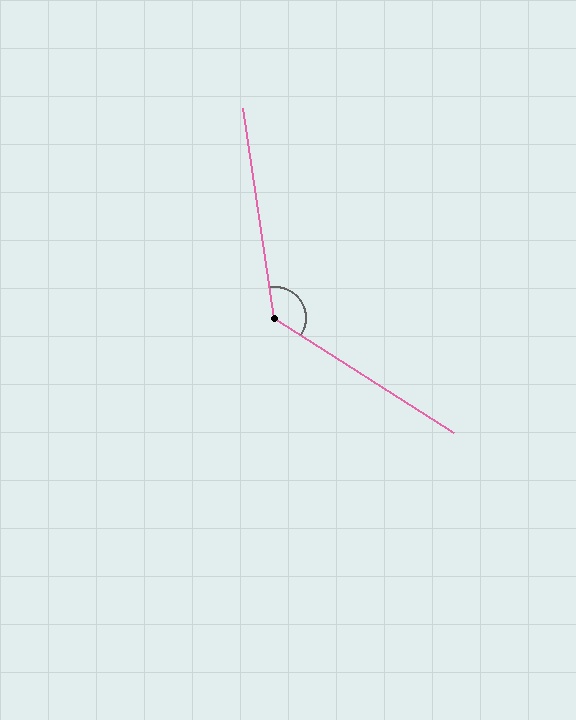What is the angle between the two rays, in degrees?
Approximately 131 degrees.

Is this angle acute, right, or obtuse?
It is obtuse.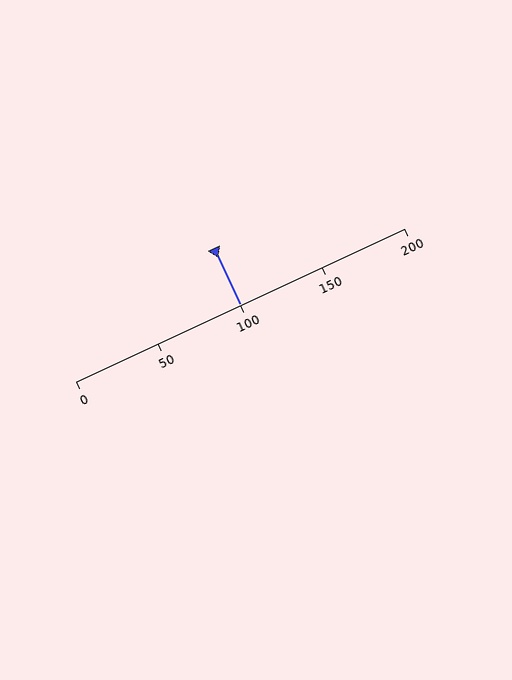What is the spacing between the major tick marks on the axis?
The major ticks are spaced 50 apart.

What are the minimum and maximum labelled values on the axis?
The axis runs from 0 to 200.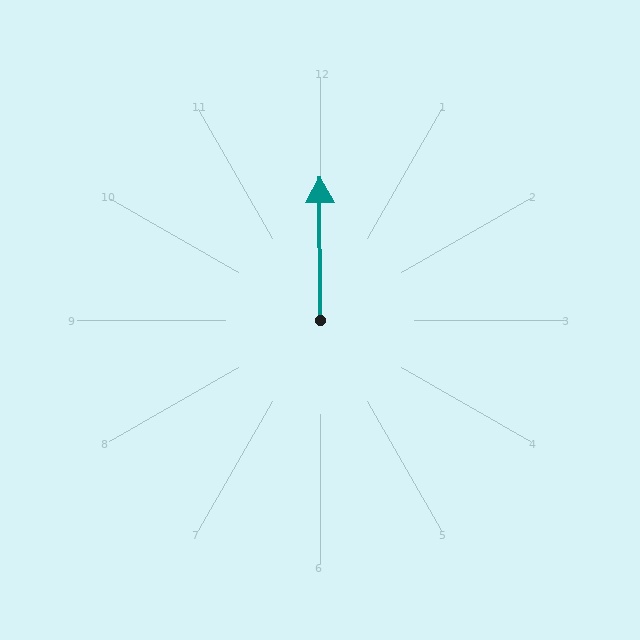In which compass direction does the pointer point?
North.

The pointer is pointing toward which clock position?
Roughly 12 o'clock.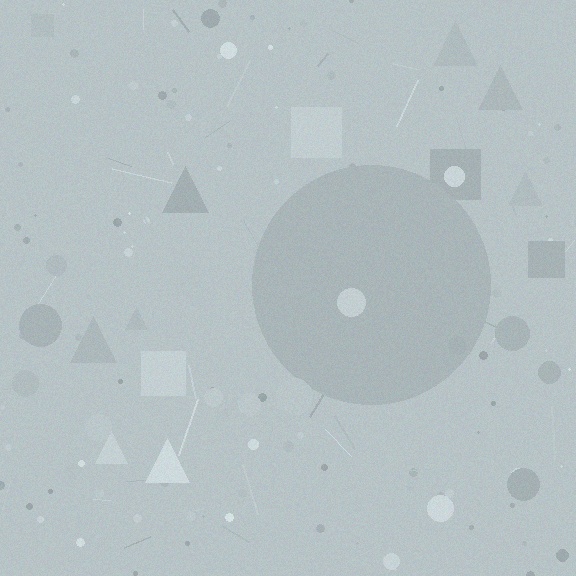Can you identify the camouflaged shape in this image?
The camouflaged shape is a circle.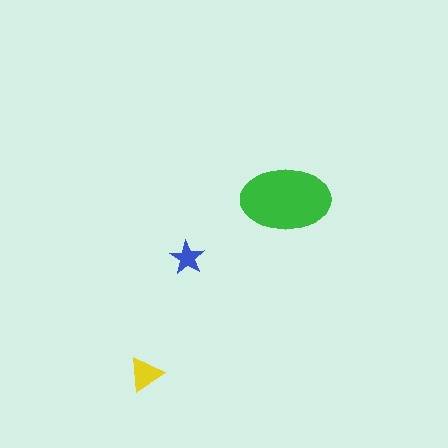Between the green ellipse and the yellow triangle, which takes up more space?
The green ellipse.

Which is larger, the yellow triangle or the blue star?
The yellow triangle.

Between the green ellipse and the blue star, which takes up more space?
The green ellipse.